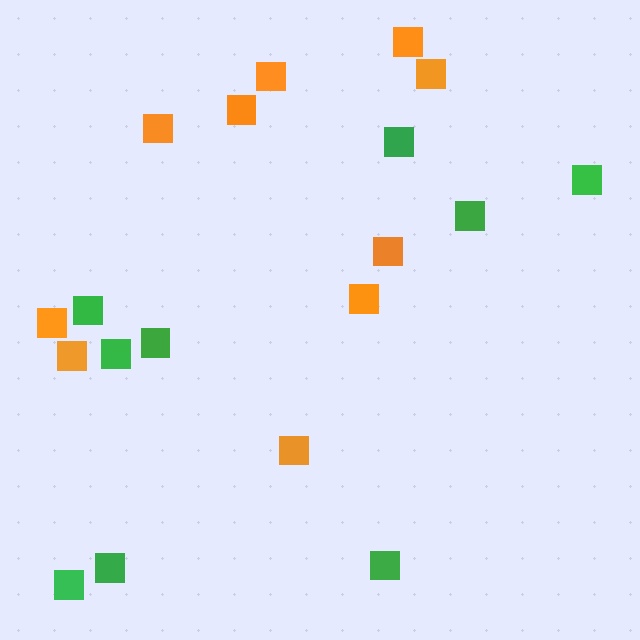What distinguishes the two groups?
There are 2 groups: one group of green squares (9) and one group of orange squares (10).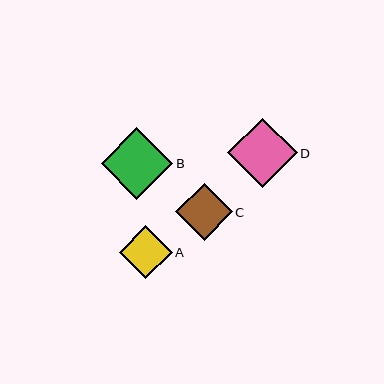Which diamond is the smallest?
Diamond A is the smallest with a size of approximately 53 pixels.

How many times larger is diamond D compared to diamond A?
Diamond D is approximately 1.3 times the size of diamond A.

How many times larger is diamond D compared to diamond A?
Diamond D is approximately 1.3 times the size of diamond A.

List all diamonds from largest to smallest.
From largest to smallest: B, D, C, A.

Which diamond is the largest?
Diamond B is the largest with a size of approximately 71 pixels.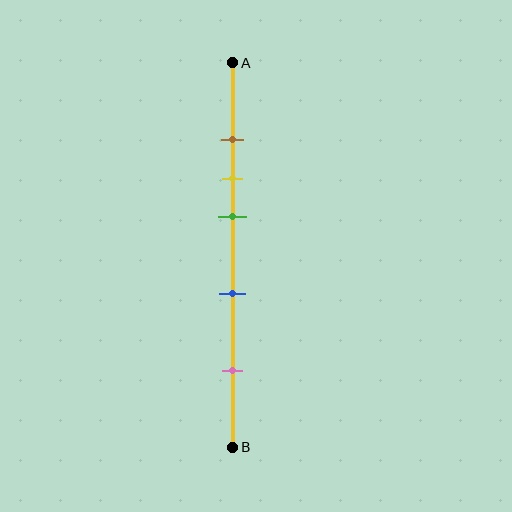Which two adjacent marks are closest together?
The brown and yellow marks are the closest adjacent pair.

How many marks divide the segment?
There are 5 marks dividing the segment.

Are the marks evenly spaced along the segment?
No, the marks are not evenly spaced.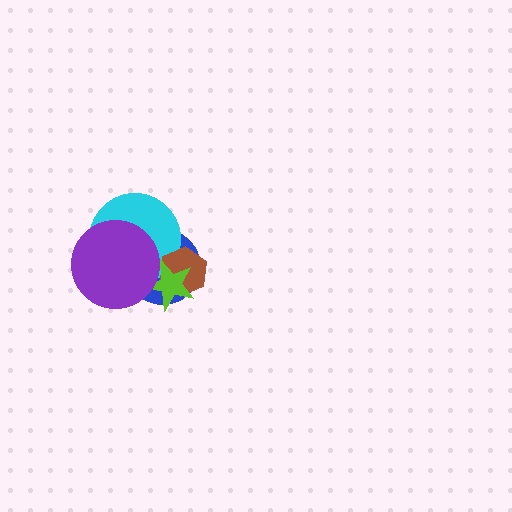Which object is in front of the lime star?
The purple circle is in front of the lime star.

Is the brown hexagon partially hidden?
Yes, it is partially covered by another shape.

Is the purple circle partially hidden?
No, no other shape covers it.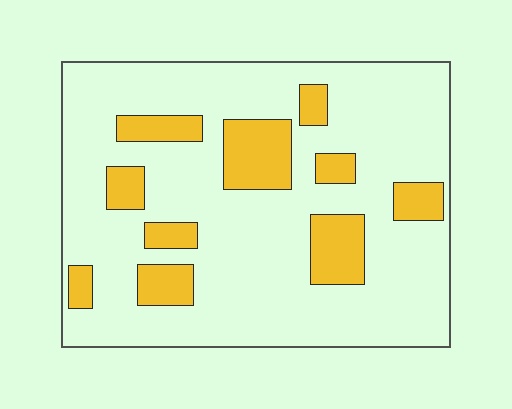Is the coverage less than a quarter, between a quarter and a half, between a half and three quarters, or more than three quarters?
Less than a quarter.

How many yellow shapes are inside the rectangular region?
10.